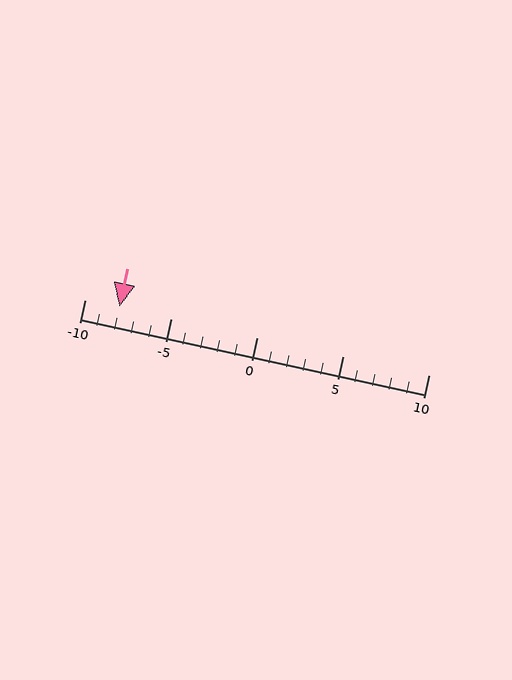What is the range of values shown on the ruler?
The ruler shows values from -10 to 10.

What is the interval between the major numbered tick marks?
The major tick marks are spaced 5 units apart.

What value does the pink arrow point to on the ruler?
The pink arrow points to approximately -8.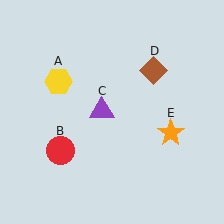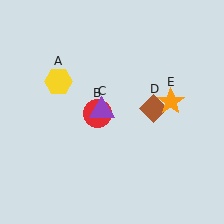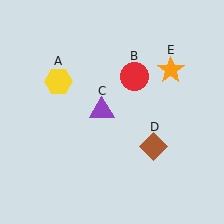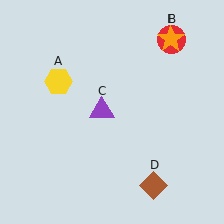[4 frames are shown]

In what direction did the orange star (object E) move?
The orange star (object E) moved up.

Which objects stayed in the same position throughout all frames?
Yellow hexagon (object A) and purple triangle (object C) remained stationary.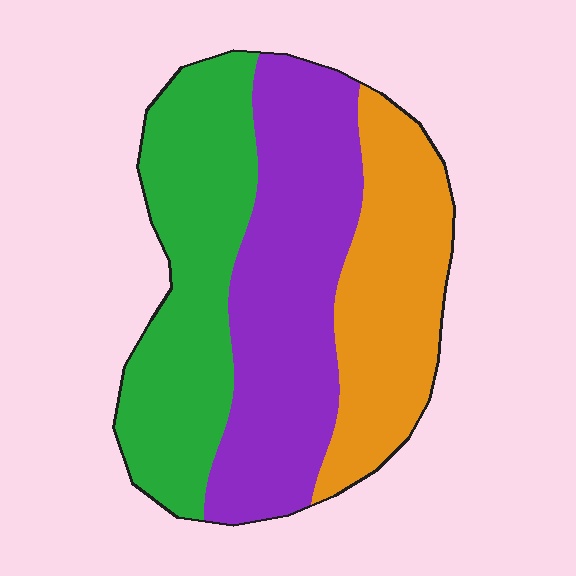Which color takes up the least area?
Orange, at roughly 25%.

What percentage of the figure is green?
Green takes up about one third (1/3) of the figure.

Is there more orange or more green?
Green.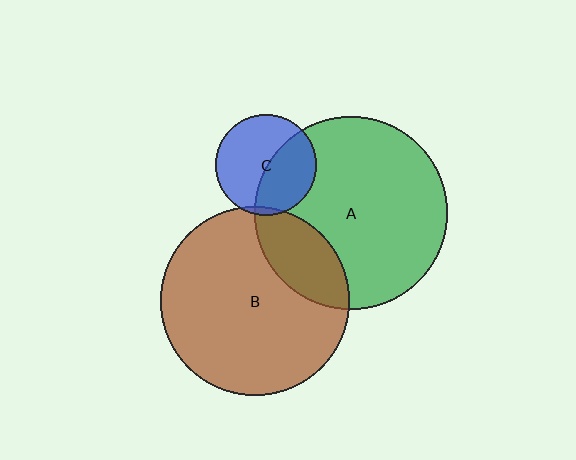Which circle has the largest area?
Circle A (green).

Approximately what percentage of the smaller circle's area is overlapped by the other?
Approximately 5%.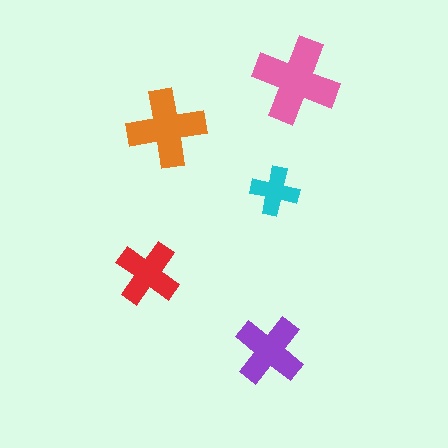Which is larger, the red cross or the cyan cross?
The red one.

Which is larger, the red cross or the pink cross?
The pink one.